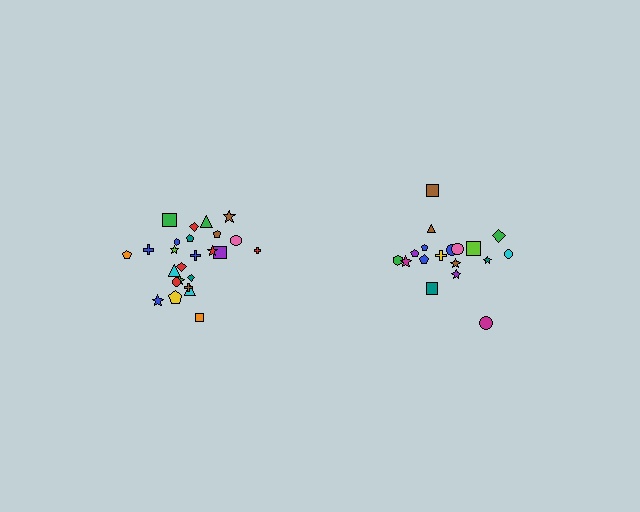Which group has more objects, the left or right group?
The left group.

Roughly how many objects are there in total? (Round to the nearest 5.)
Roughly 45 objects in total.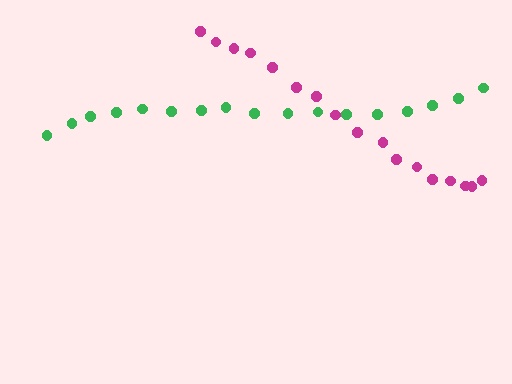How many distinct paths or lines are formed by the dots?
There are 2 distinct paths.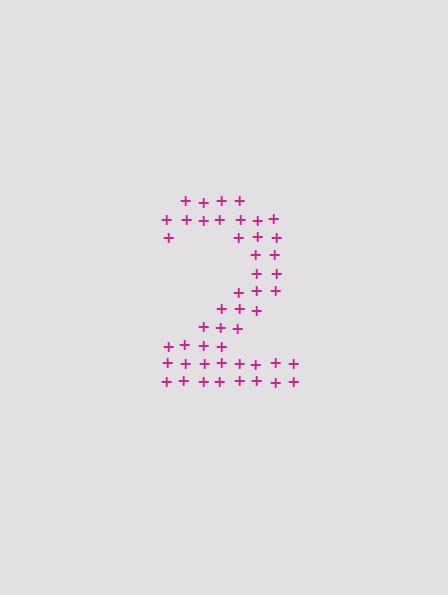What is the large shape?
The large shape is the digit 2.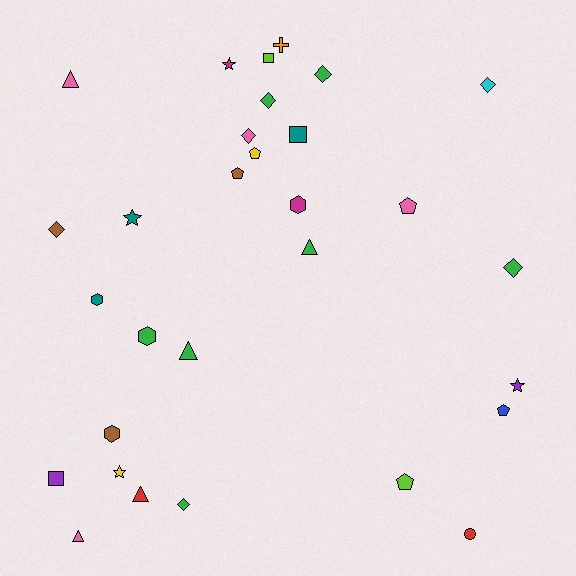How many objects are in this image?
There are 30 objects.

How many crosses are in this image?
There is 1 cross.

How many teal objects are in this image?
There are 3 teal objects.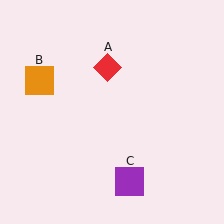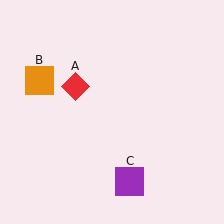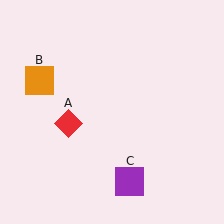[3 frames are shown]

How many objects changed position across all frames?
1 object changed position: red diamond (object A).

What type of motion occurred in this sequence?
The red diamond (object A) rotated counterclockwise around the center of the scene.